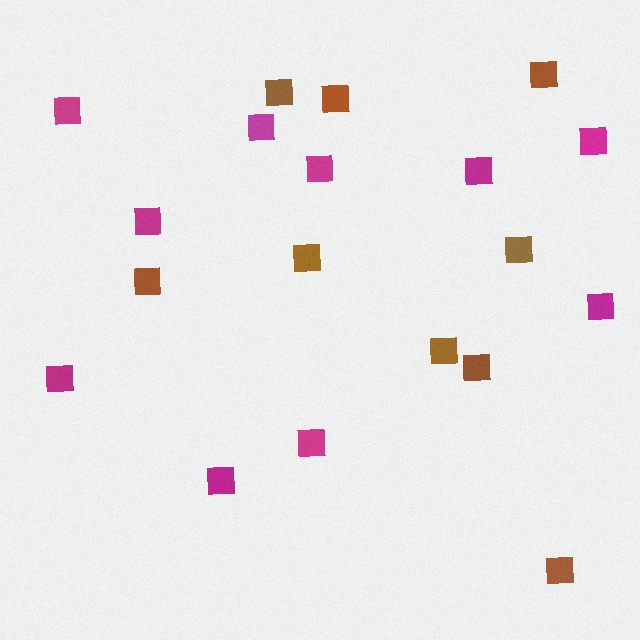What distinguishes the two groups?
There are 2 groups: one group of brown squares (9) and one group of magenta squares (10).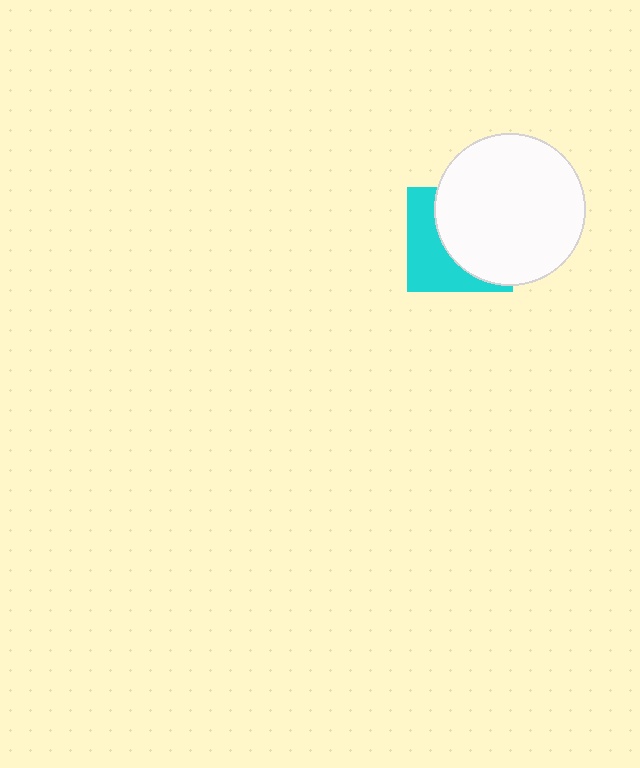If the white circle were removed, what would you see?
You would see the complete cyan square.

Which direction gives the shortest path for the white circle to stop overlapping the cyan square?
Moving right gives the shortest separation.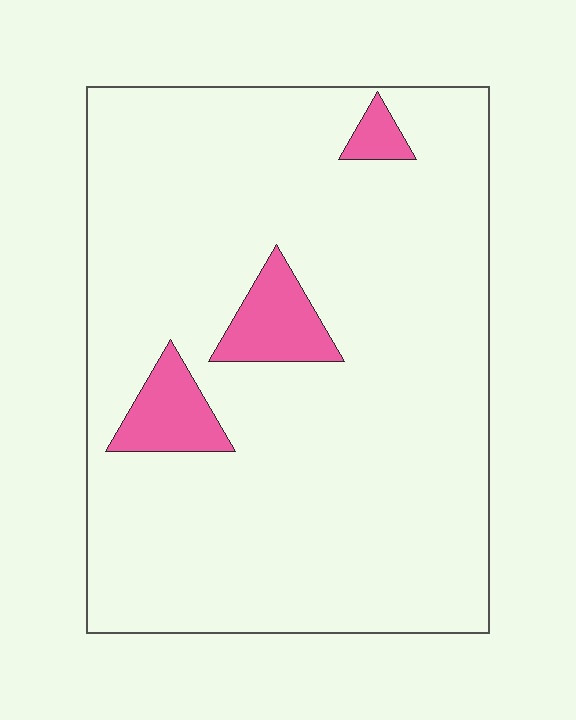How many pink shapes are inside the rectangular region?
3.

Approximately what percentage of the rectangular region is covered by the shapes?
Approximately 10%.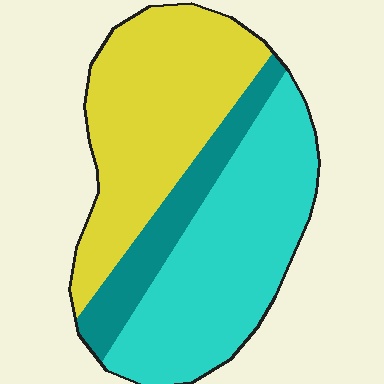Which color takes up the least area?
Teal, at roughly 15%.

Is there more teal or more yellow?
Yellow.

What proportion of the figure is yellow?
Yellow covers 41% of the figure.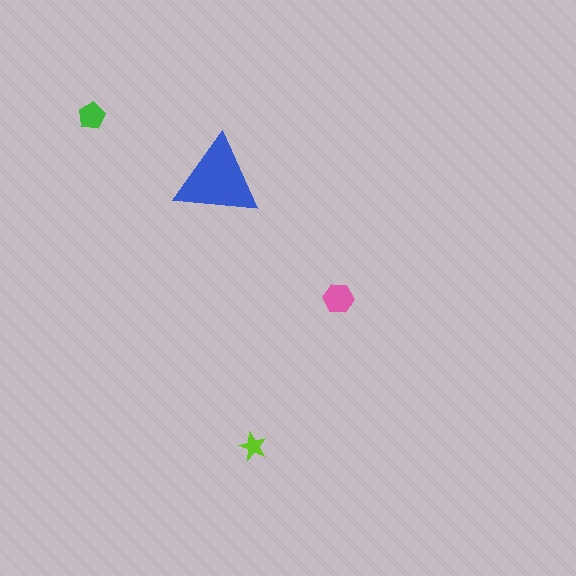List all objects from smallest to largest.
The lime star, the green pentagon, the pink hexagon, the blue triangle.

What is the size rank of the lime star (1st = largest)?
4th.